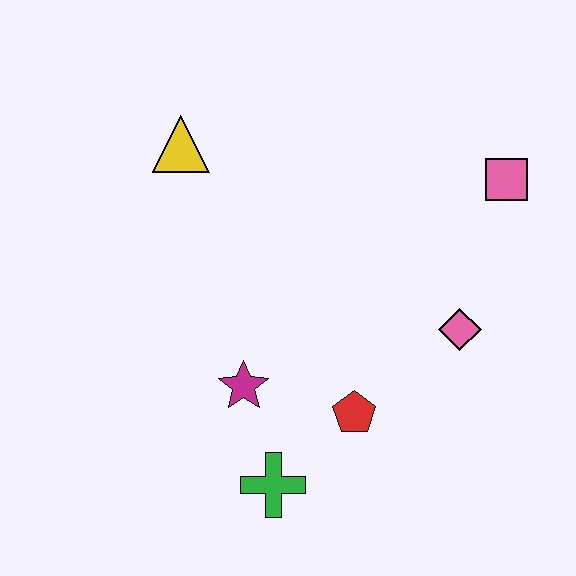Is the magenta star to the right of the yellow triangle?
Yes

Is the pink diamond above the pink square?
No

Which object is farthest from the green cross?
The pink square is farthest from the green cross.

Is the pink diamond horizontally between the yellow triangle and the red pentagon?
No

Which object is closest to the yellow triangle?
The magenta star is closest to the yellow triangle.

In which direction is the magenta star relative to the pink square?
The magenta star is to the left of the pink square.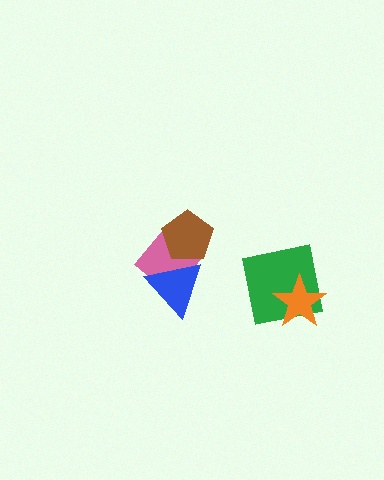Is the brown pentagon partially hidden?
No, no other shape covers it.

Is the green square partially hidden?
Yes, it is partially covered by another shape.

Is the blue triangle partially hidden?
Yes, it is partially covered by another shape.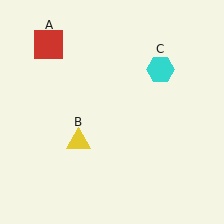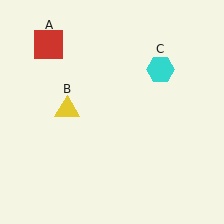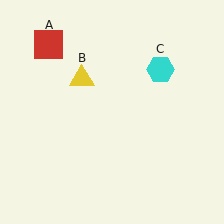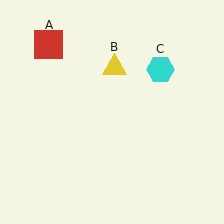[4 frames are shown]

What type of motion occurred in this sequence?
The yellow triangle (object B) rotated clockwise around the center of the scene.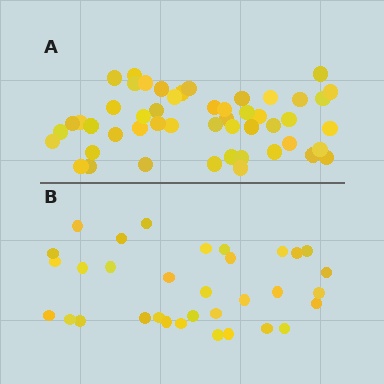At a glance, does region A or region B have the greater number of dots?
Region A (the top region) has more dots.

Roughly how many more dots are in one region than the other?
Region A has approximately 15 more dots than region B.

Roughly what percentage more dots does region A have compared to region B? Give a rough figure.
About 50% more.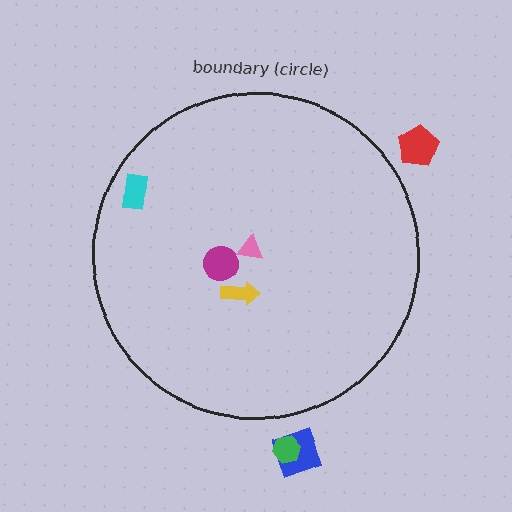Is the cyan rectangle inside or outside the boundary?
Inside.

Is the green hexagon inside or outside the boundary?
Outside.